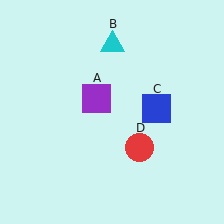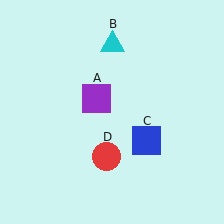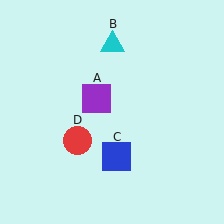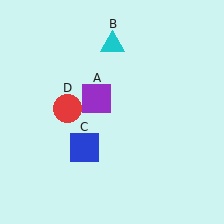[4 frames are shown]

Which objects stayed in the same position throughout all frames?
Purple square (object A) and cyan triangle (object B) remained stationary.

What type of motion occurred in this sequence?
The blue square (object C), red circle (object D) rotated clockwise around the center of the scene.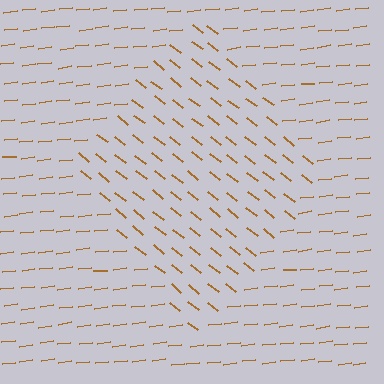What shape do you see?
I see a diamond.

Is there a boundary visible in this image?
Yes, there is a texture boundary formed by a change in line orientation.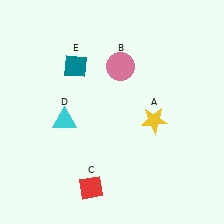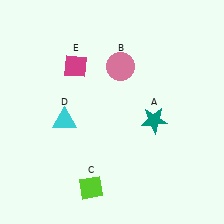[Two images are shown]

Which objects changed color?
A changed from yellow to teal. C changed from red to lime. E changed from teal to magenta.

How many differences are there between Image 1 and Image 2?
There are 3 differences between the two images.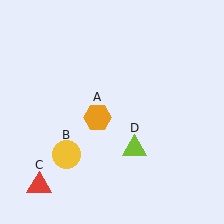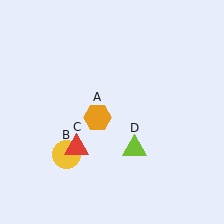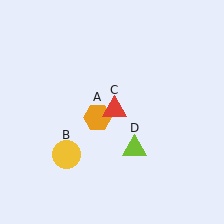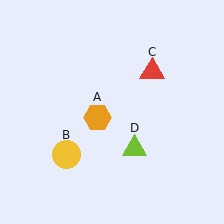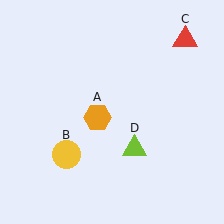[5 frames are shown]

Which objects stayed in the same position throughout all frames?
Orange hexagon (object A) and yellow circle (object B) and lime triangle (object D) remained stationary.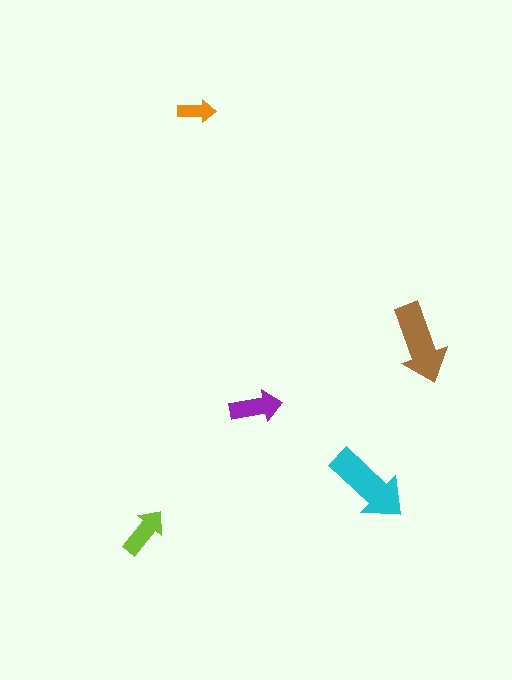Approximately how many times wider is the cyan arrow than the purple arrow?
About 1.5 times wider.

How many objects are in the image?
There are 5 objects in the image.